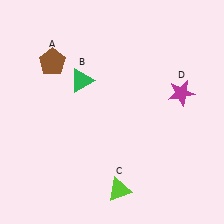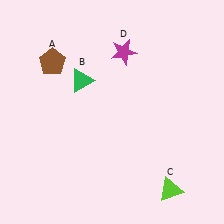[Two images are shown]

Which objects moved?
The objects that moved are: the lime triangle (C), the magenta star (D).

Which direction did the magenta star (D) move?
The magenta star (D) moved left.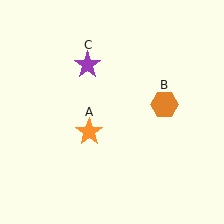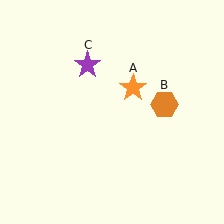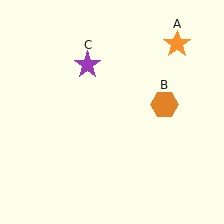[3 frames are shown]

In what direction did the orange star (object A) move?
The orange star (object A) moved up and to the right.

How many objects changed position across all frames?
1 object changed position: orange star (object A).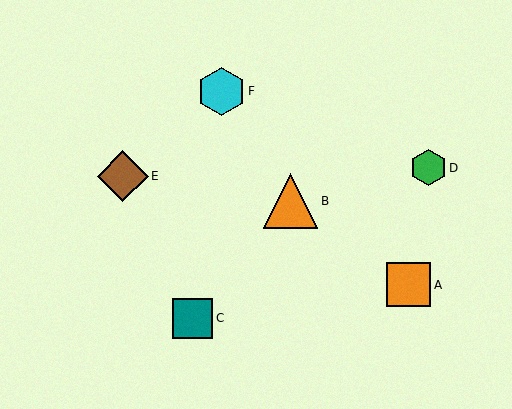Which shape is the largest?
The orange triangle (labeled B) is the largest.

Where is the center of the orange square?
The center of the orange square is at (409, 284).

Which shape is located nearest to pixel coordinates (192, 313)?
The teal square (labeled C) at (193, 318) is nearest to that location.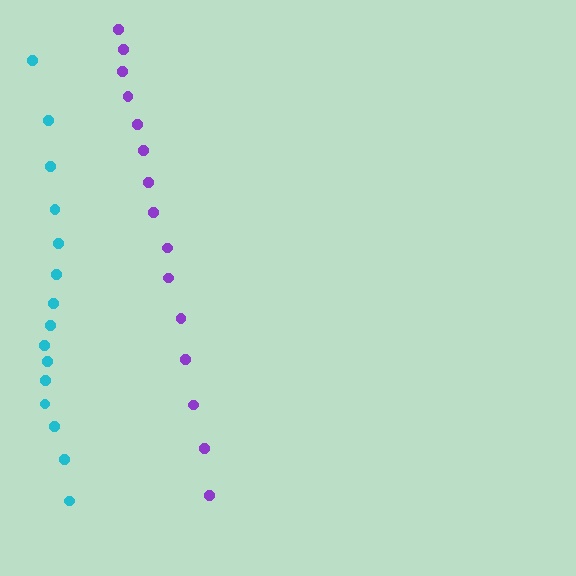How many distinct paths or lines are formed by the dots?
There are 2 distinct paths.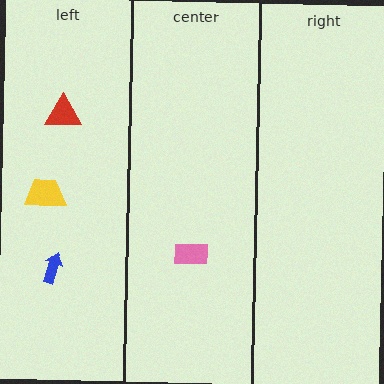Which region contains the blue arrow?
The left region.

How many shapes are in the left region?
3.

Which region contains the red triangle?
The left region.